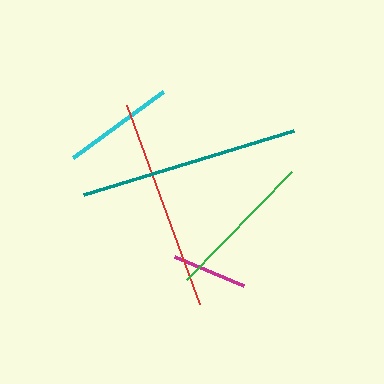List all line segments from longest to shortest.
From longest to shortest: teal, red, green, cyan, magenta.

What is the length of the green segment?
The green segment is approximately 151 pixels long.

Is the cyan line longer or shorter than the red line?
The red line is longer than the cyan line.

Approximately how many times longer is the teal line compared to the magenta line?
The teal line is approximately 2.9 times the length of the magenta line.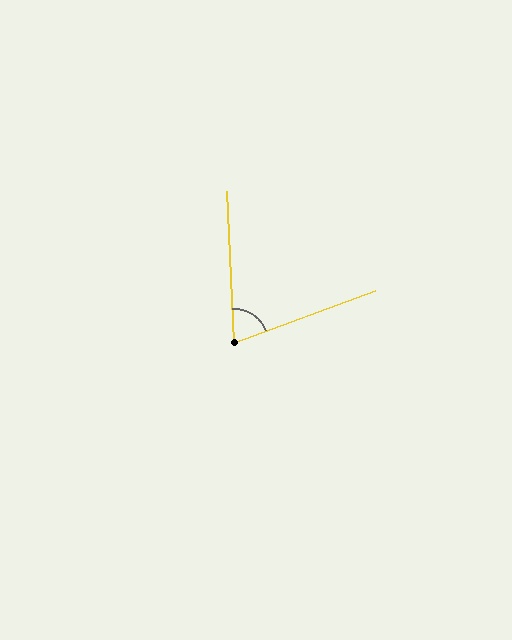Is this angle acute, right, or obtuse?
It is acute.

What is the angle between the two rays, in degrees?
Approximately 72 degrees.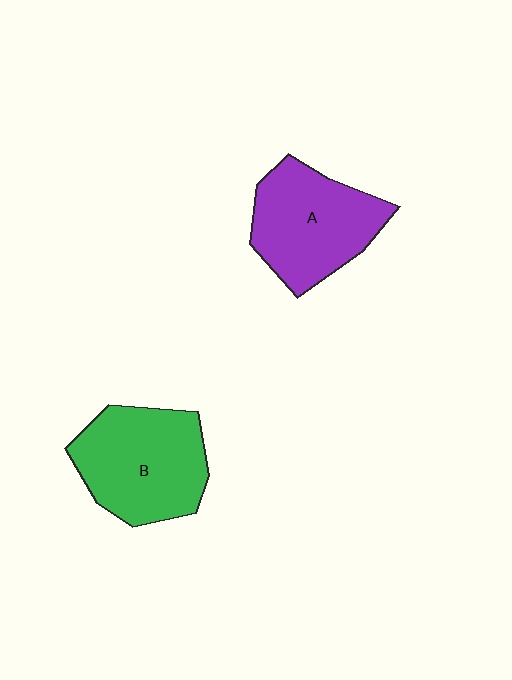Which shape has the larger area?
Shape B (green).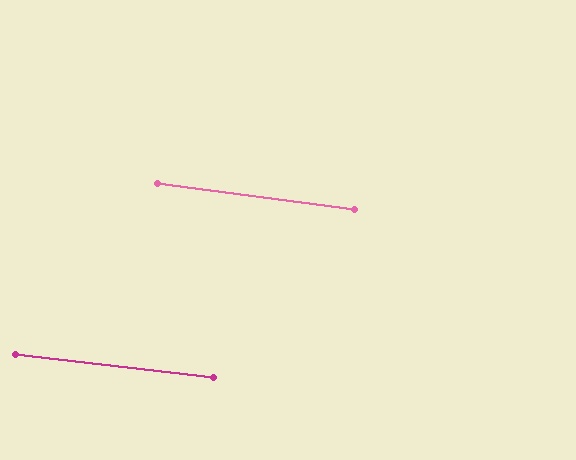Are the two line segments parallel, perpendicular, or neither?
Parallel — their directions differ by only 0.7°.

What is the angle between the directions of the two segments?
Approximately 1 degree.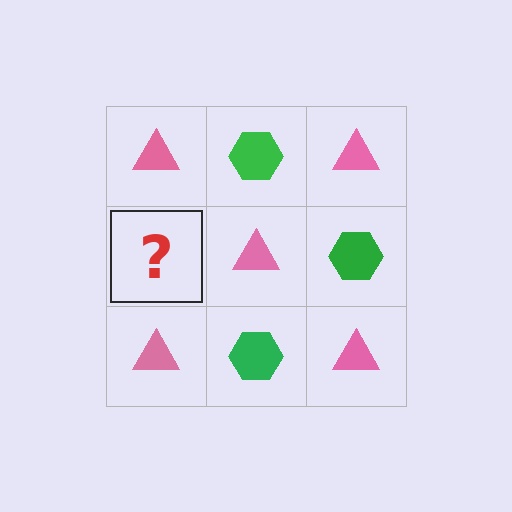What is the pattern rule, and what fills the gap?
The rule is that it alternates pink triangle and green hexagon in a checkerboard pattern. The gap should be filled with a green hexagon.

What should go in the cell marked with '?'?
The missing cell should contain a green hexagon.